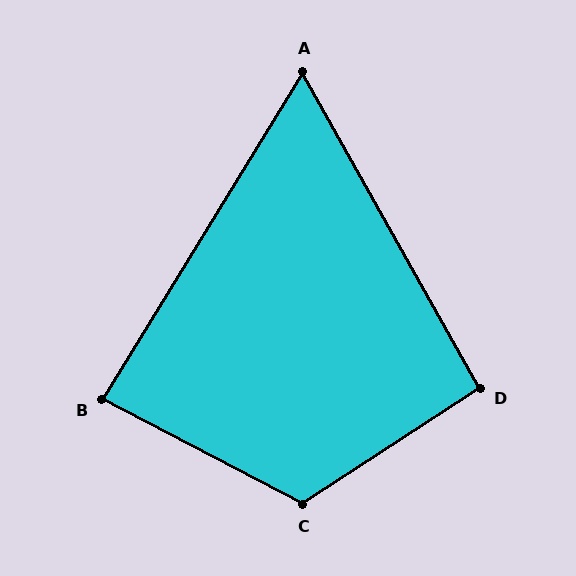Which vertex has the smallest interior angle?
A, at approximately 61 degrees.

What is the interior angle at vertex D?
Approximately 94 degrees (approximately right).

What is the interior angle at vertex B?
Approximately 86 degrees (approximately right).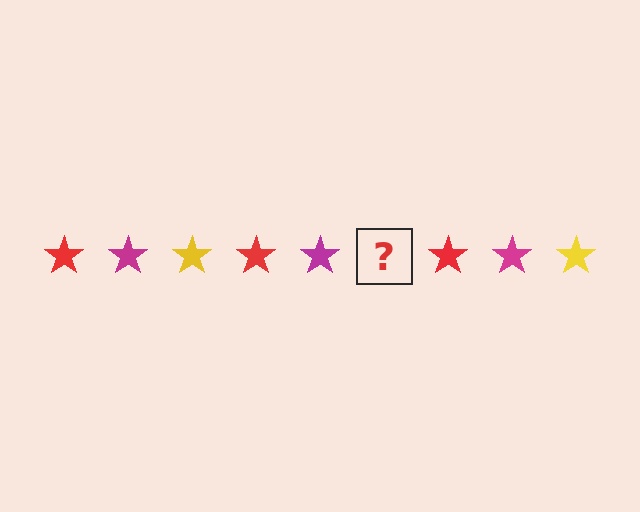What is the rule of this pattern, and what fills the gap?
The rule is that the pattern cycles through red, magenta, yellow stars. The gap should be filled with a yellow star.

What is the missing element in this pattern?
The missing element is a yellow star.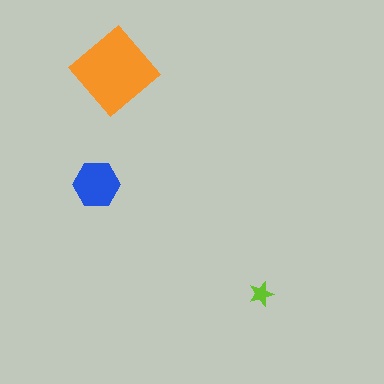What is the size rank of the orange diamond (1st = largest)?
1st.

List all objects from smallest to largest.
The lime star, the blue hexagon, the orange diamond.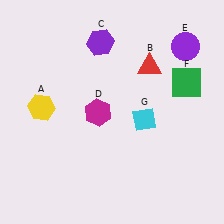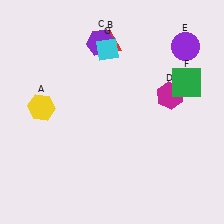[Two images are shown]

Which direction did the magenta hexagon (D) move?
The magenta hexagon (D) moved right.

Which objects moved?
The objects that moved are: the red triangle (B), the magenta hexagon (D), the cyan diamond (G).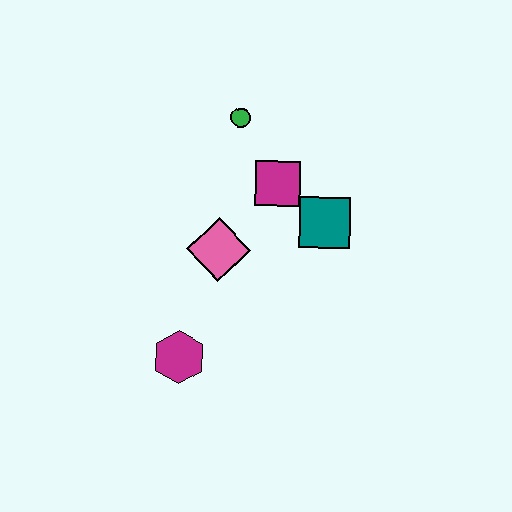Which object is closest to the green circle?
The magenta square is closest to the green circle.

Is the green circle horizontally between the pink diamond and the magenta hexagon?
No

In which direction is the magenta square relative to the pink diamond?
The magenta square is above the pink diamond.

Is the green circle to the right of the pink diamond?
Yes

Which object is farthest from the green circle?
The magenta hexagon is farthest from the green circle.